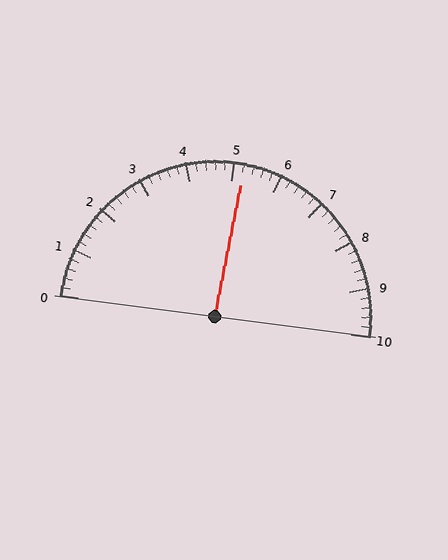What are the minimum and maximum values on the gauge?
The gauge ranges from 0 to 10.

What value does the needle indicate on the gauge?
The needle indicates approximately 5.2.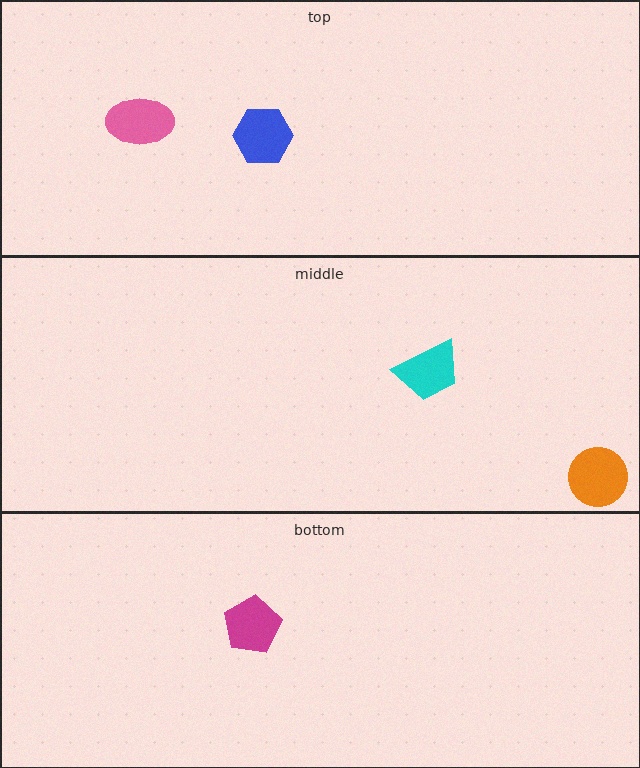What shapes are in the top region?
The pink ellipse, the blue hexagon.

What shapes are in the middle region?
The cyan trapezoid, the orange circle.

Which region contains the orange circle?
The middle region.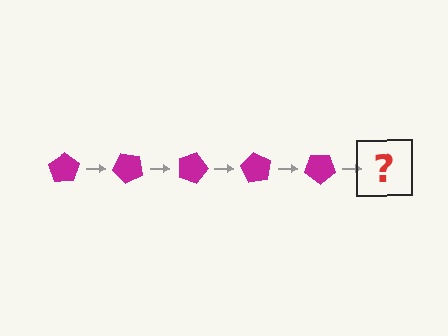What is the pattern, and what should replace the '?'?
The pattern is that the pentagon rotates 45 degrees each step. The '?' should be a magenta pentagon rotated 225 degrees.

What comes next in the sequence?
The next element should be a magenta pentagon rotated 225 degrees.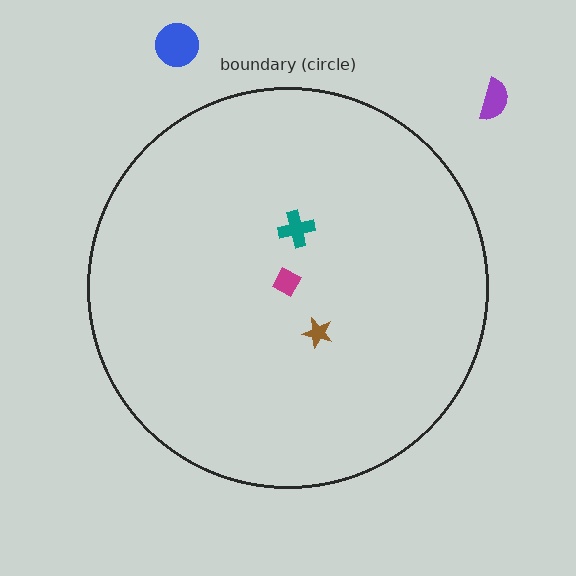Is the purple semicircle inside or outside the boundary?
Outside.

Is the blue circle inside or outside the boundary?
Outside.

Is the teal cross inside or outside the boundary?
Inside.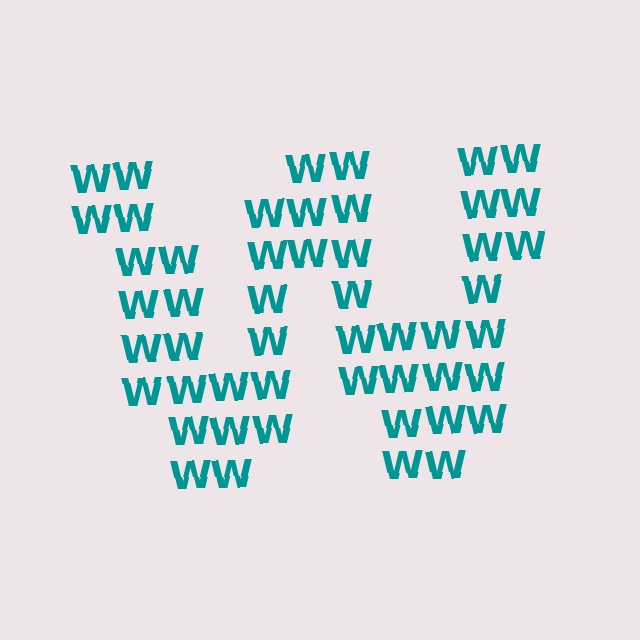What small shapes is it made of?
It is made of small letter W's.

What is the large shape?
The large shape is the letter W.